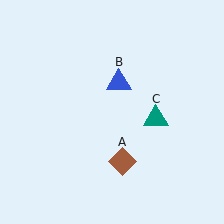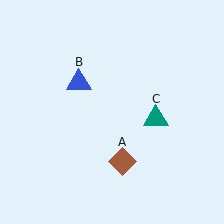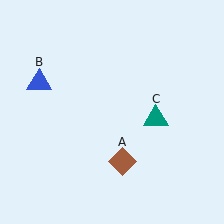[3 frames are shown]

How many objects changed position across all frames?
1 object changed position: blue triangle (object B).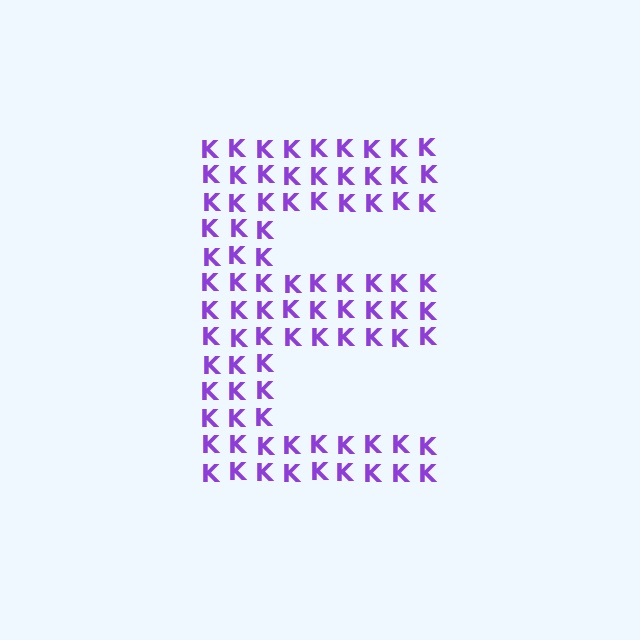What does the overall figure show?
The overall figure shows the letter E.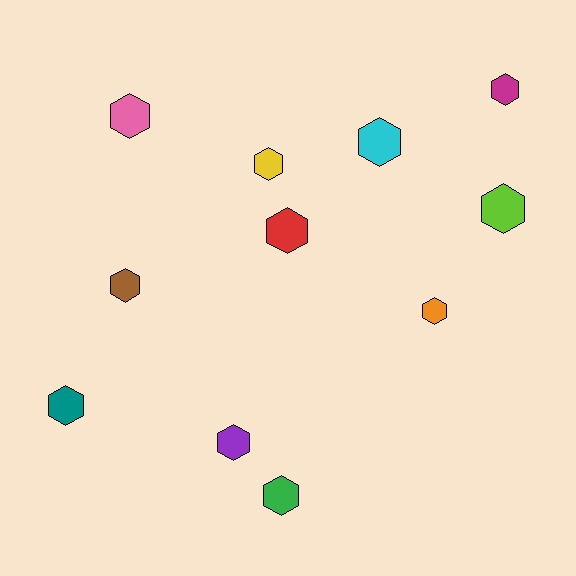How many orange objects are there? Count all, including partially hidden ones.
There is 1 orange object.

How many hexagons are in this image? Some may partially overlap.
There are 11 hexagons.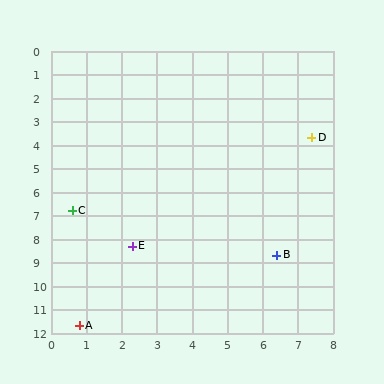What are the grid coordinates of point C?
Point C is at approximately (0.6, 6.8).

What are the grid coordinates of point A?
Point A is at approximately (0.8, 11.7).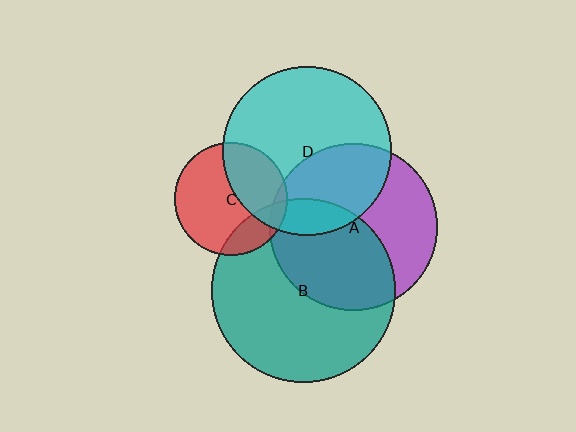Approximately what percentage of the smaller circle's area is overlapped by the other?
Approximately 20%.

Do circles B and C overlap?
Yes.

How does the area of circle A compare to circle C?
Approximately 2.2 times.